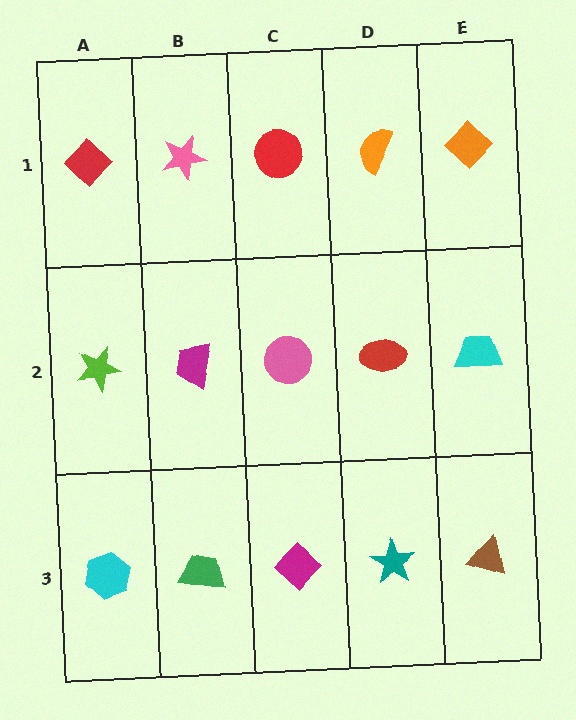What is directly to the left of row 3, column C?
A green trapezoid.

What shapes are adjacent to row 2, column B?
A pink star (row 1, column B), a green trapezoid (row 3, column B), a lime star (row 2, column A), a pink circle (row 2, column C).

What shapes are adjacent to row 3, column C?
A pink circle (row 2, column C), a green trapezoid (row 3, column B), a teal star (row 3, column D).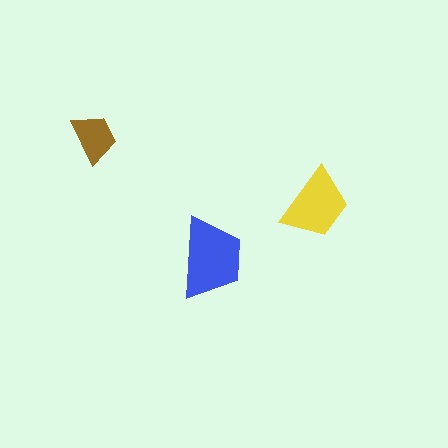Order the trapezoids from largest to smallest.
the blue one, the yellow one, the brown one.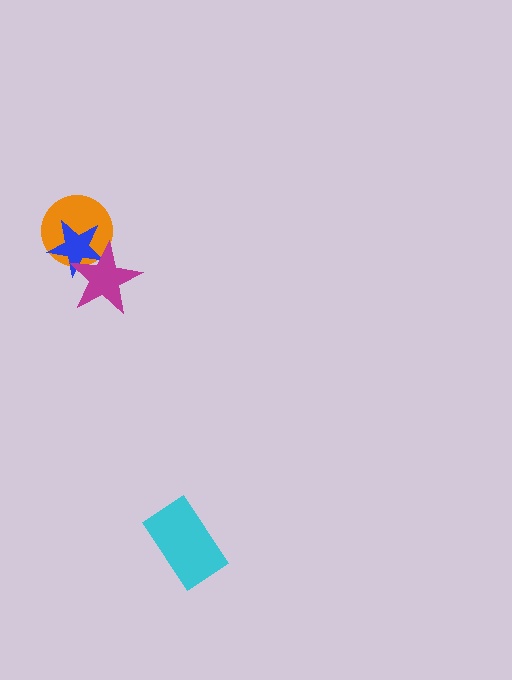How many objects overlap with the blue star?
2 objects overlap with the blue star.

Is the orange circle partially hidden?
Yes, it is partially covered by another shape.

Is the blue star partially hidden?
Yes, it is partially covered by another shape.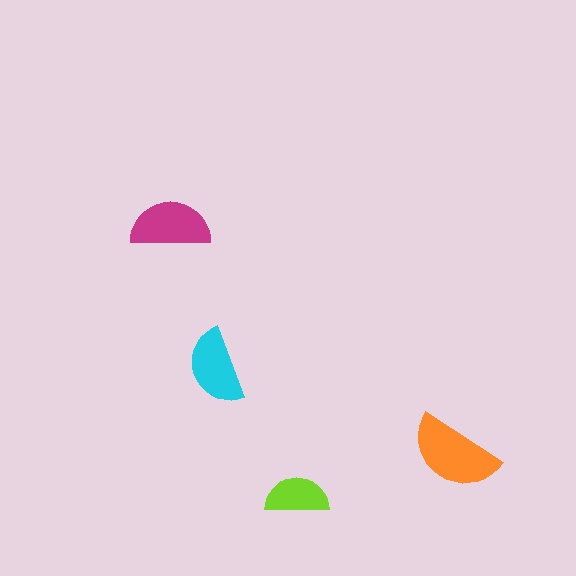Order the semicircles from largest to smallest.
the orange one, the magenta one, the cyan one, the lime one.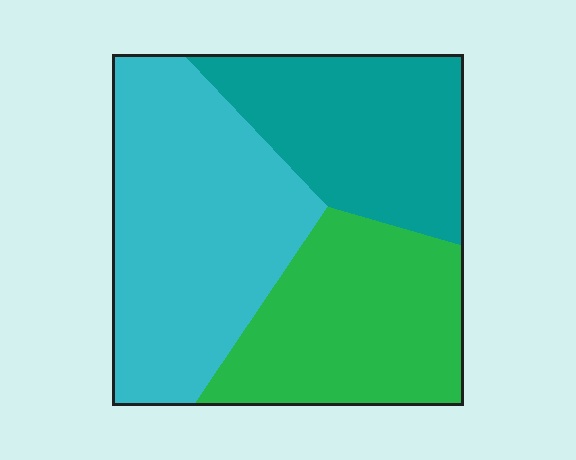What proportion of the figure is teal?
Teal covers 28% of the figure.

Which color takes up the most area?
Cyan, at roughly 40%.